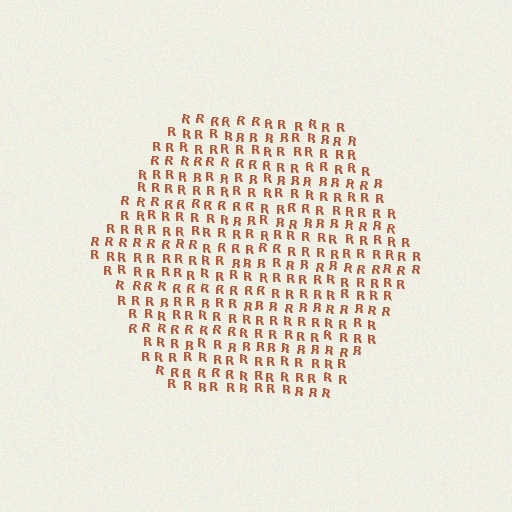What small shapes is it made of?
It is made of small letter R's.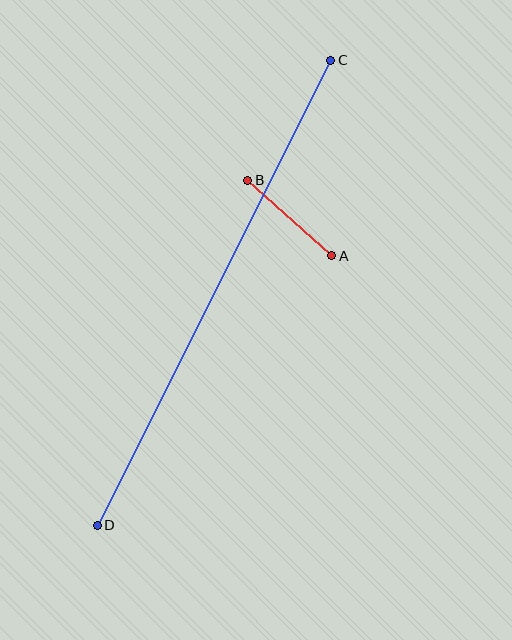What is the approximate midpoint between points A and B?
The midpoint is at approximately (290, 218) pixels.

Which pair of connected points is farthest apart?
Points C and D are farthest apart.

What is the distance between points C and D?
The distance is approximately 521 pixels.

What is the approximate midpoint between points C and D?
The midpoint is at approximately (214, 293) pixels.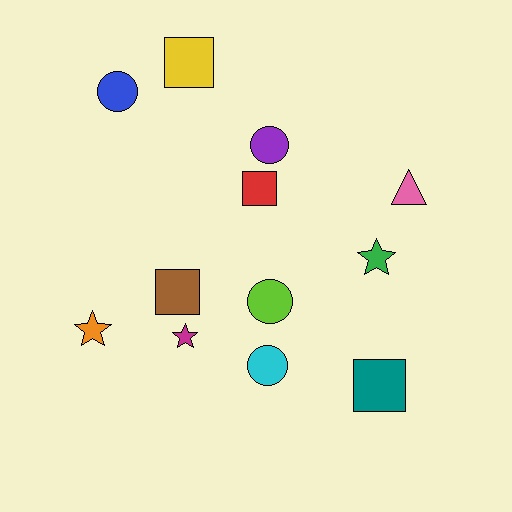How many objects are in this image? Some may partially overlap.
There are 12 objects.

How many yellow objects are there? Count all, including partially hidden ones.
There is 1 yellow object.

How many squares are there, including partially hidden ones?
There are 4 squares.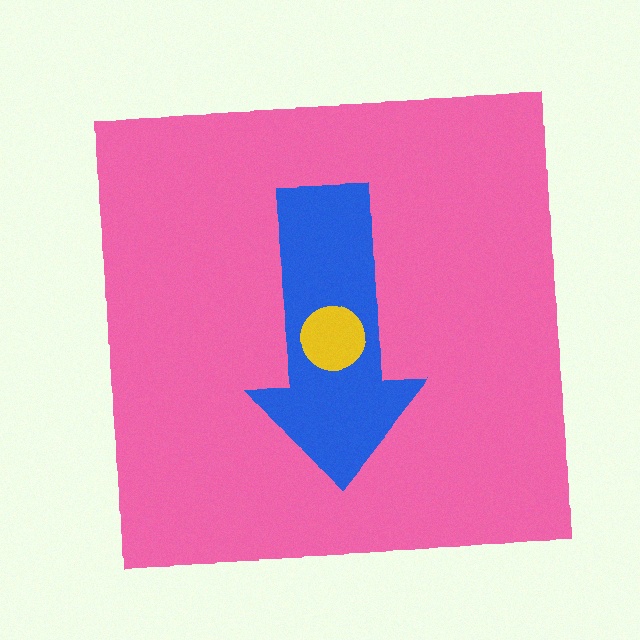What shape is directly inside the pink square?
The blue arrow.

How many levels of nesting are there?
3.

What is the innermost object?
The yellow circle.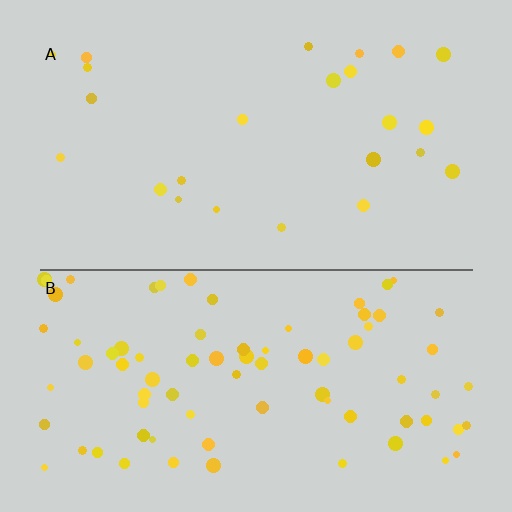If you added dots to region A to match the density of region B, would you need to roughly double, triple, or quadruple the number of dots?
Approximately triple.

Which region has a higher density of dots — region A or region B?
B (the bottom).